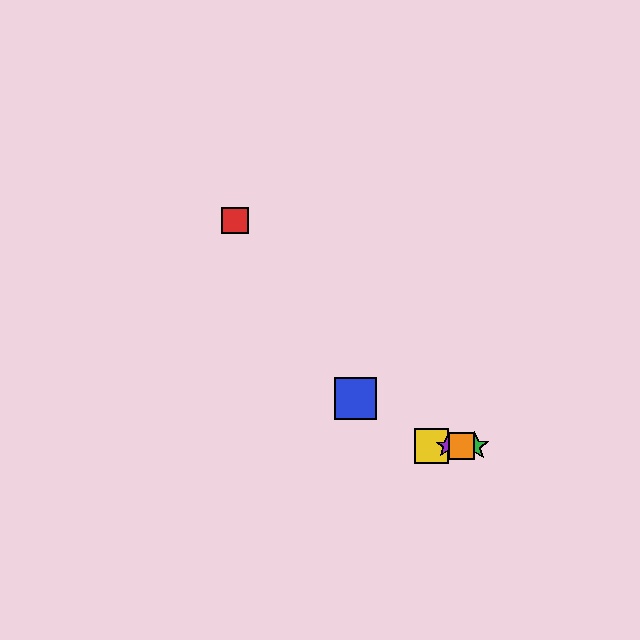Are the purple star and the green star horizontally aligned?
Yes, both are at y≈446.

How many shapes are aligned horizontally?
4 shapes (the green star, the yellow square, the purple star, the orange square) are aligned horizontally.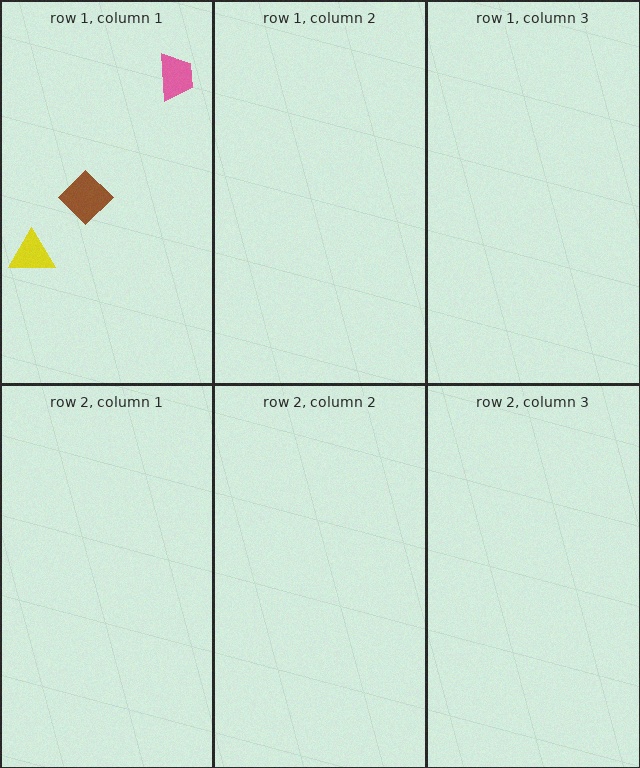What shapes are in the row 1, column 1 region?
The pink trapezoid, the yellow triangle, the brown diamond.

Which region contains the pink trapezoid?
The row 1, column 1 region.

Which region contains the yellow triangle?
The row 1, column 1 region.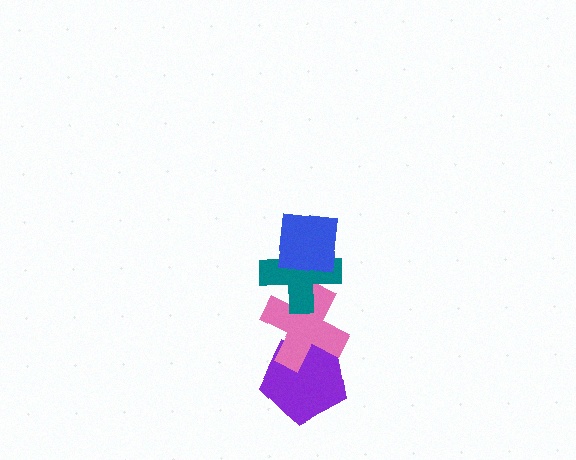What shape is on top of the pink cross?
The teal cross is on top of the pink cross.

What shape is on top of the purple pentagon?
The pink cross is on top of the purple pentagon.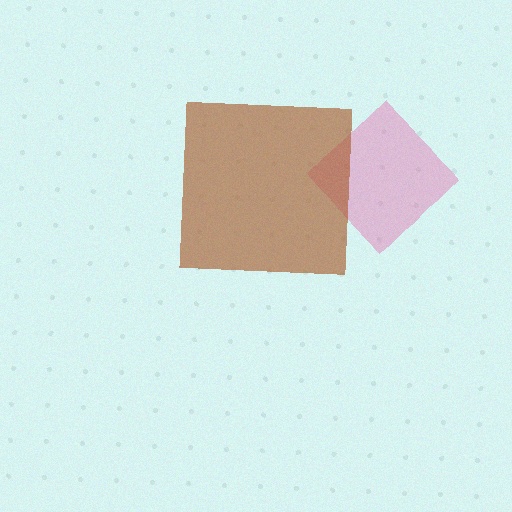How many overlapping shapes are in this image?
There are 2 overlapping shapes in the image.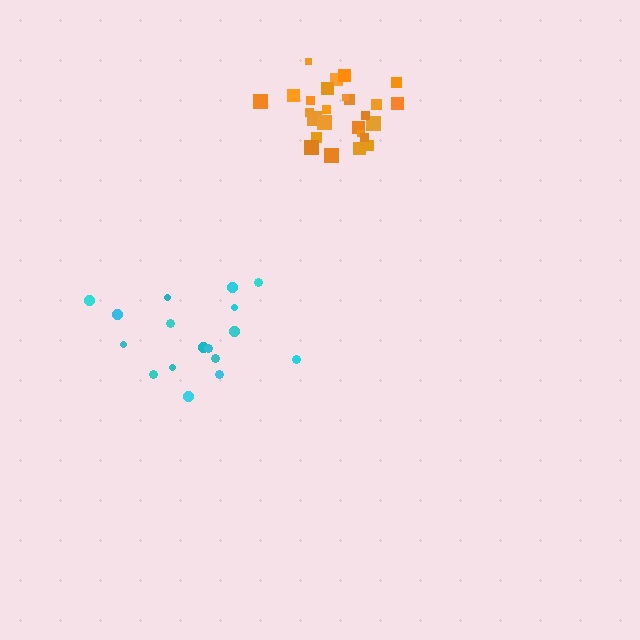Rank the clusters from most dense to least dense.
orange, cyan.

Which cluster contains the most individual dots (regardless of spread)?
Orange (26).